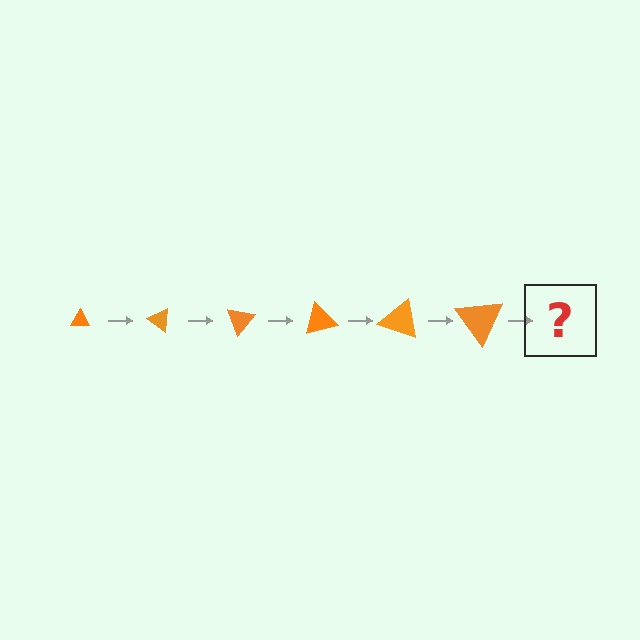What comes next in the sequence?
The next element should be a triangle, larger than the previous one and rotated 210 degrees from the start.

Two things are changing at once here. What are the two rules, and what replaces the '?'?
The two rules are that the triangle grows larger each step and it rotates 35 degrees each step. The '?' should be a triangle, larger than the previous one and rotated 210 degrees from the start.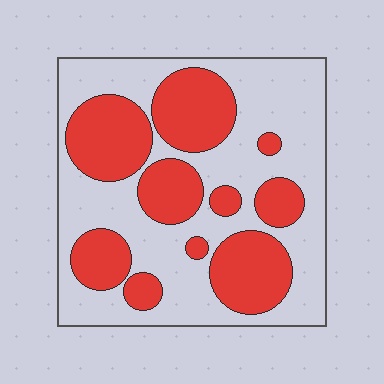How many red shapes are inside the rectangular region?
10.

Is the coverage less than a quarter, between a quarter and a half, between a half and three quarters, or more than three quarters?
Between a quarter and a half.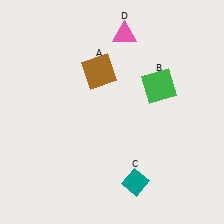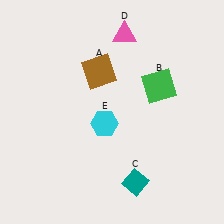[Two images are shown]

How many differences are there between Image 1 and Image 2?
There is 1 difference between the two images.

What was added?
A cyan hexagon (E) was added in Image 2.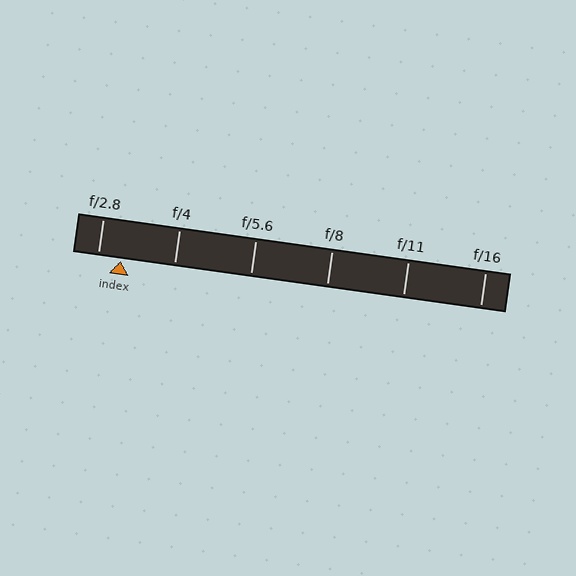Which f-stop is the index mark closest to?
The index mark is closest to f/2.8.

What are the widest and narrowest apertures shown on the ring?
The widest aperture shown is f/2.8 and the narrowest is f/16.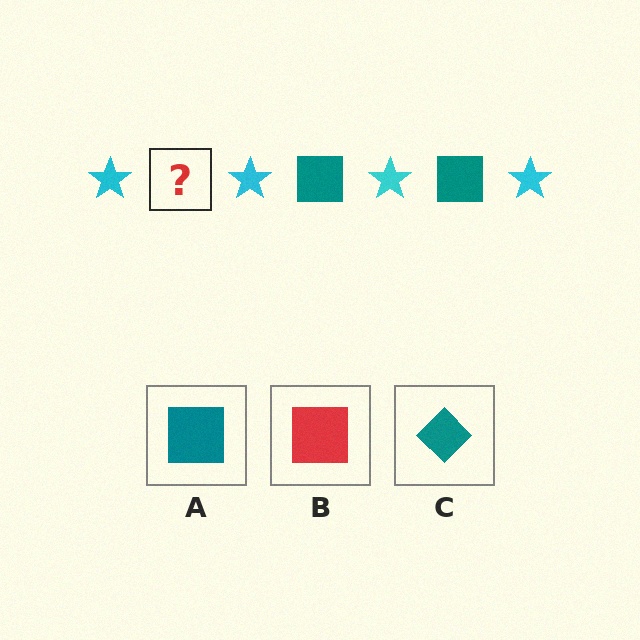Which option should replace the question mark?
Option A.